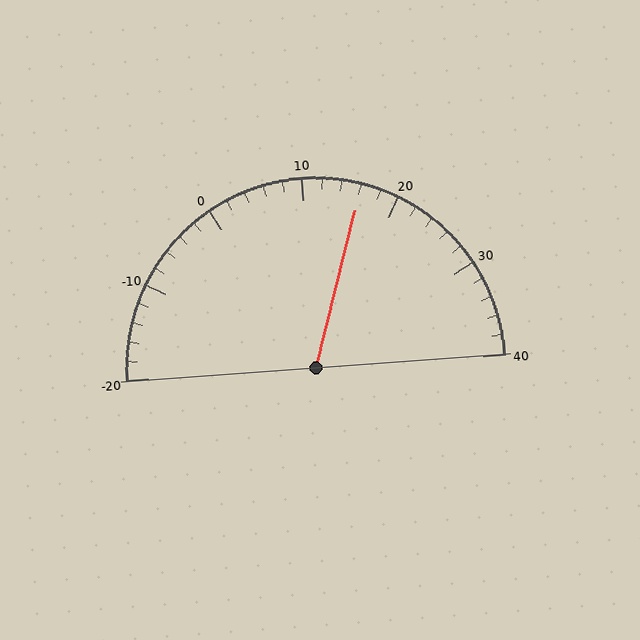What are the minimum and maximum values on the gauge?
The gauge ranges from -20 to 40.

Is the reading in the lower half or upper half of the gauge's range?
The reading is in the upper half of the range (-20 to 40).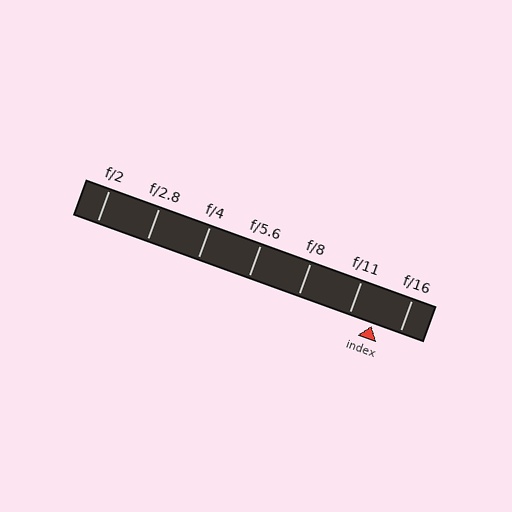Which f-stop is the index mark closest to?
The index mark is closest to f/11.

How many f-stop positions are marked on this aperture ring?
There are 7 f-stop positions marked.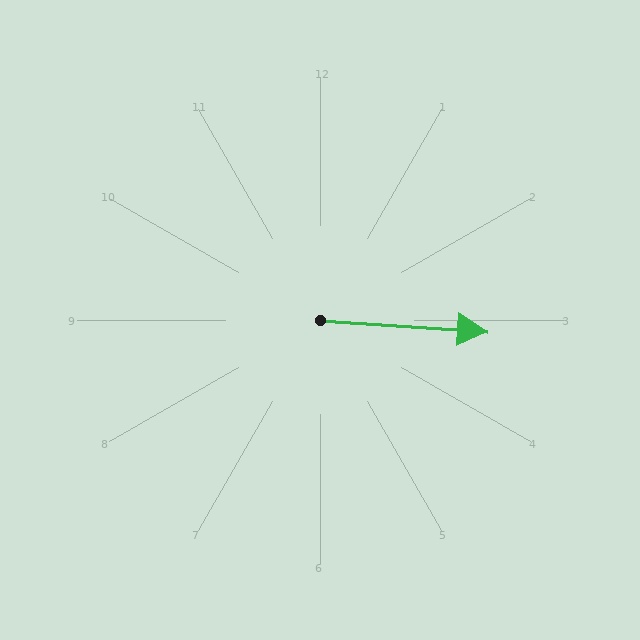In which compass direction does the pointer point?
East.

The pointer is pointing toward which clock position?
Roughly 3 o'clock.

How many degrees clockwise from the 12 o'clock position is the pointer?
Approximately 94 degrees.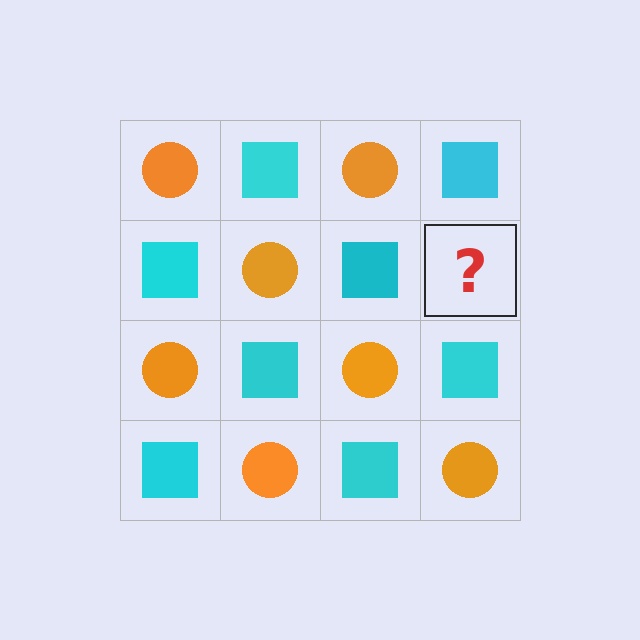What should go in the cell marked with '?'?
The missing cell should contain an orange circle.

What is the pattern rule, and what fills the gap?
The rule is that it alternates orange circle and cyan square in a checkerboard pattern. The gap should be filled with an orange circle.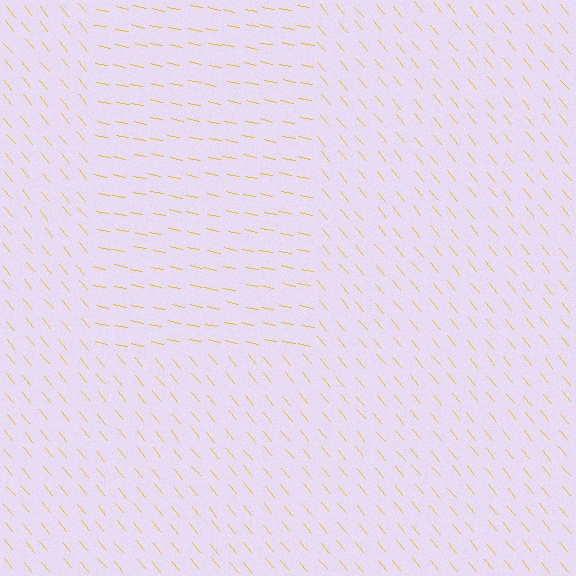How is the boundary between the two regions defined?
The boundary is defined purely by a change in line orientation (approximately 39 degrees difference). All lines are the same color and thickness.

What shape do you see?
I see a rectangle.